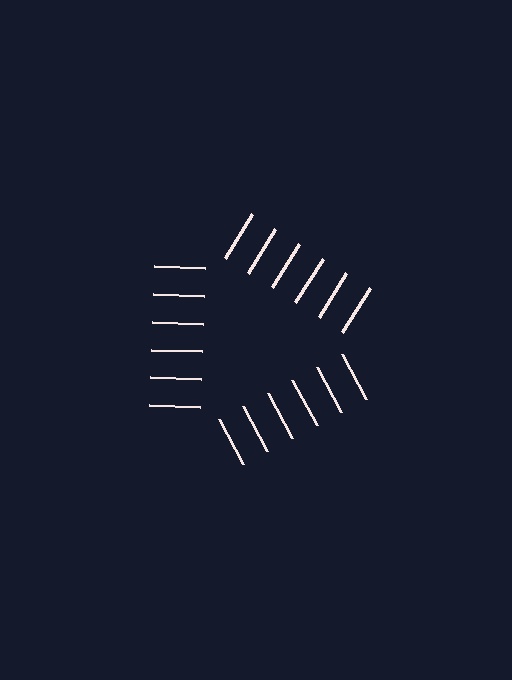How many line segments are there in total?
18 — 6 along each of the 3 edges.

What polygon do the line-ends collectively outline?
An illusory triangle — the line segments terminate on its edges but no continuous stroke is drawn.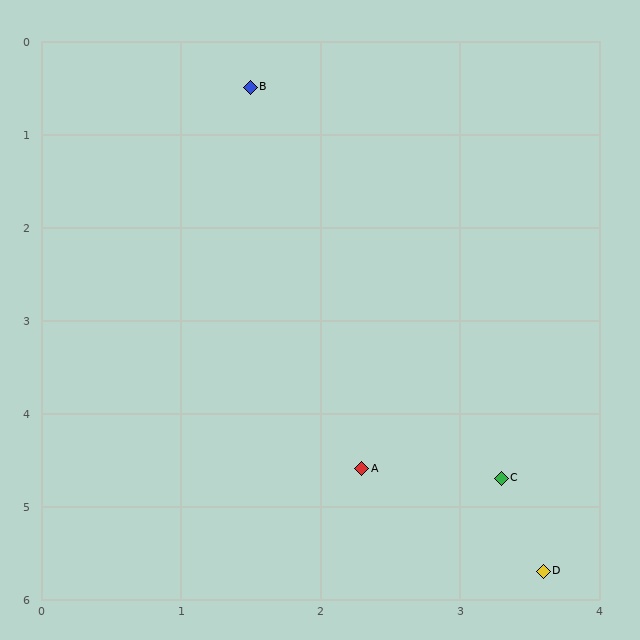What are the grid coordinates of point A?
Point A is at approximately (2.3, 4.6).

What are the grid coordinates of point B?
Point B is at approximately (1.5, 0.5).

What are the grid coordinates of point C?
Point C is at approximately (3.3, 4.7).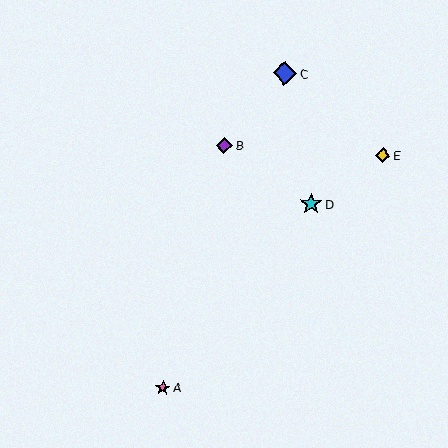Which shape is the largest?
The blue diamond (labeled C) is the largest.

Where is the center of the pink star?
The center of the pink star is at (163, 388).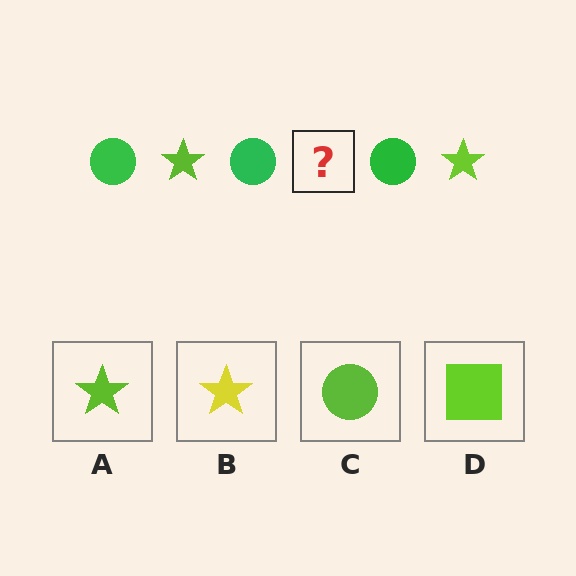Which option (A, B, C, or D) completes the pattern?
A.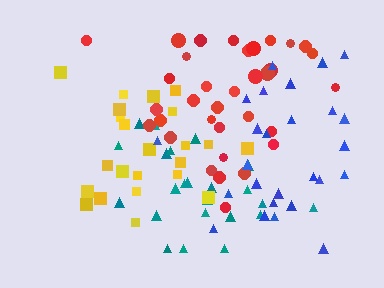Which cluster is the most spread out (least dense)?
Blue.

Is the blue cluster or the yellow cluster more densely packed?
Yellow.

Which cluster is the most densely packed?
Yellow.